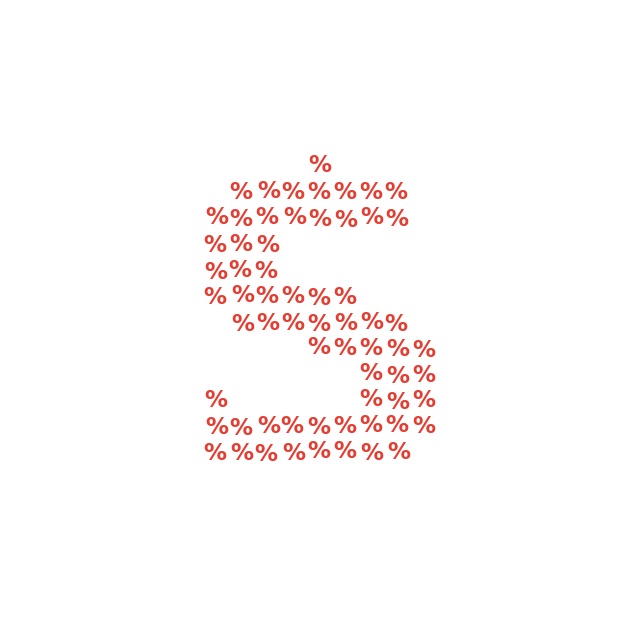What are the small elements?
The small elements are percent signs.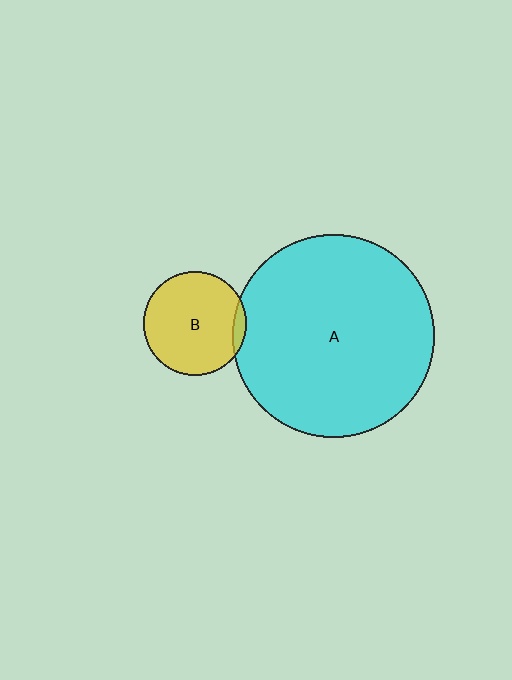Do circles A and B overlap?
Yes.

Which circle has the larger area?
Circle A (cyan).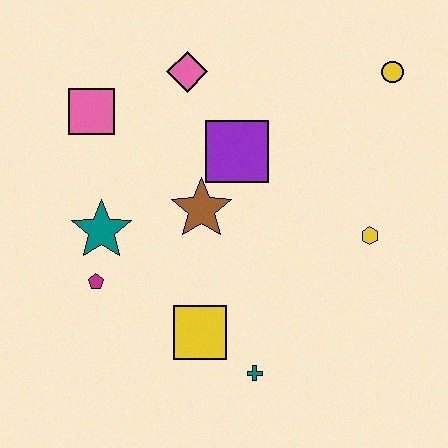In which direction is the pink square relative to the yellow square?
The pink square is above the yellow square.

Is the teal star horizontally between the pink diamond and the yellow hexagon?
No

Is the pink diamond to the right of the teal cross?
No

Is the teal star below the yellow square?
No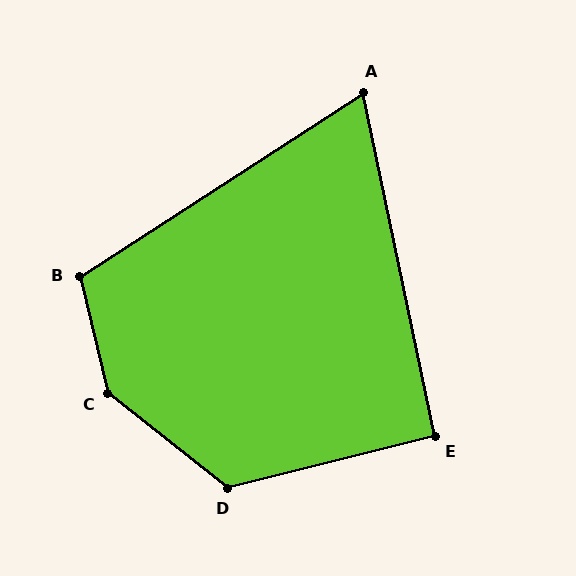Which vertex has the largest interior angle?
C, at approximately 142 degrees.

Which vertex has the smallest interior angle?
A, at approximately 69 degrees.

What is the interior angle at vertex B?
Approximately 109 degrees (obtuse).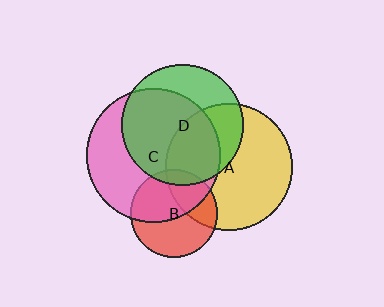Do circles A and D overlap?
Yes.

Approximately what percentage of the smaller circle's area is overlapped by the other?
Approximately 40%.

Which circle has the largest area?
Circle C (pink).